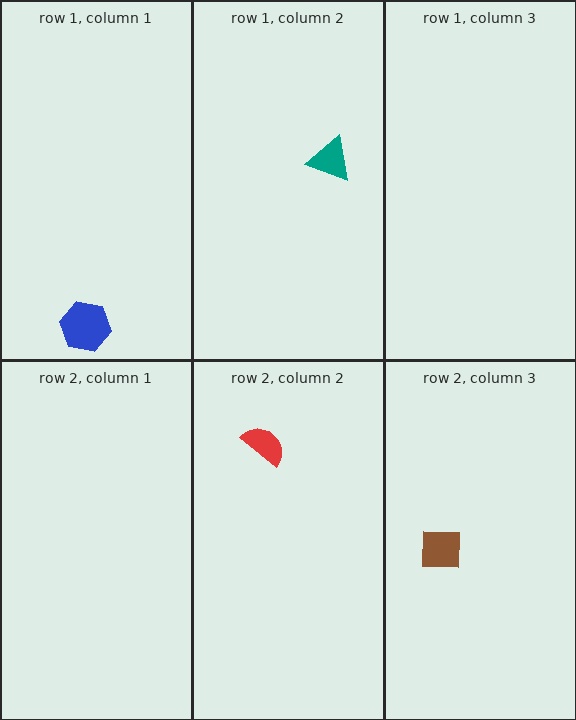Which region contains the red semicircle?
The row 2, column 2 region.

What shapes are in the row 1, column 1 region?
The blue hexagon.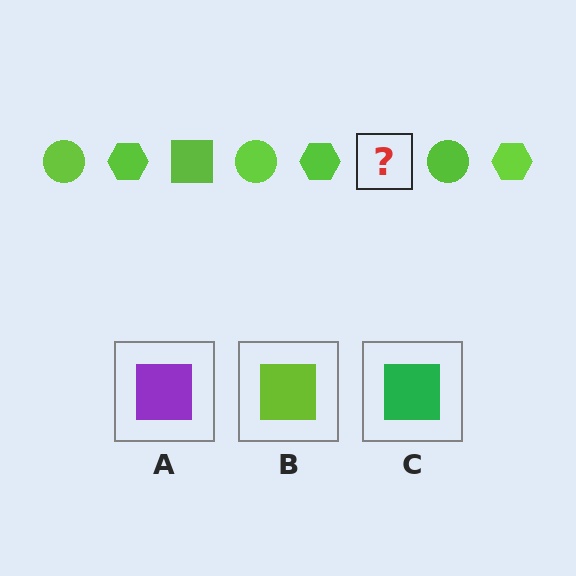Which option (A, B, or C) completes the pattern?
B.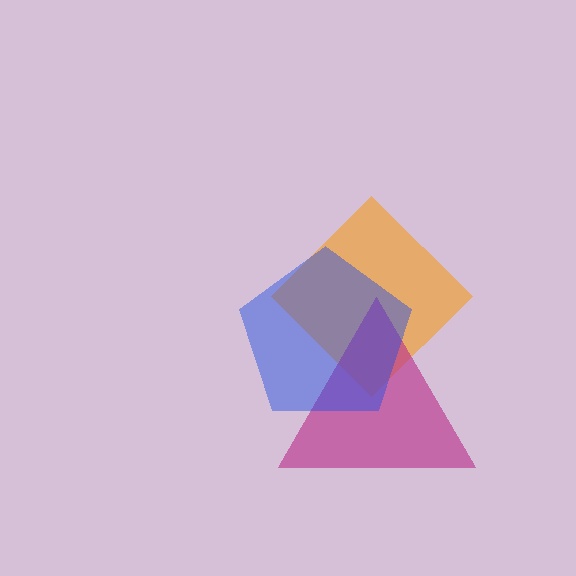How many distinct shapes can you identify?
There are 3 distinct shapes: an orange diamond, a magenta triangle, a blue pentagon.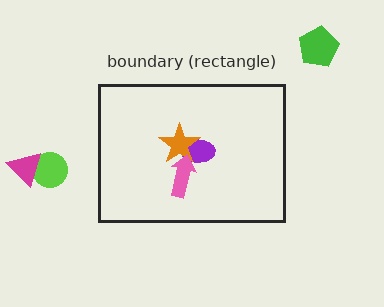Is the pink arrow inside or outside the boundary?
Inside.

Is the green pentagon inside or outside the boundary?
Outside.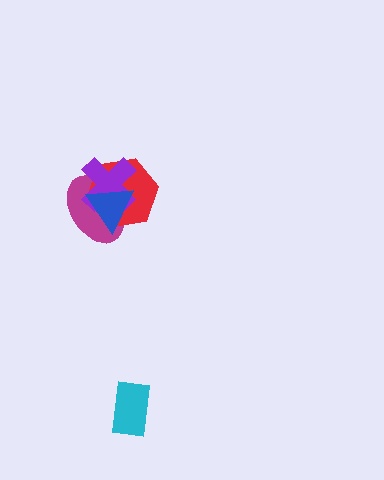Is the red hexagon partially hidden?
Yes, it is partially covered by another shape.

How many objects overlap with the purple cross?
3 objects overlap with the purple cross.